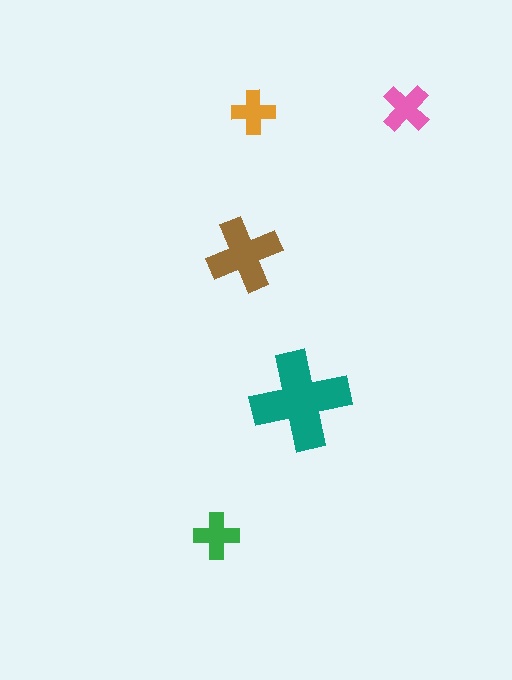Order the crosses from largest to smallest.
the teal one, the brown one, the pink one, the green one, the orange one.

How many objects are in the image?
There are 5 objects in the image.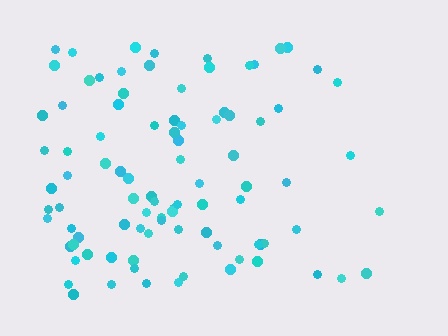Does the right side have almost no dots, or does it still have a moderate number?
Still a moderate number, just noticeably fewer than the left.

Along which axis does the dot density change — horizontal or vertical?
Horizontal.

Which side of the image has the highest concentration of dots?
The left.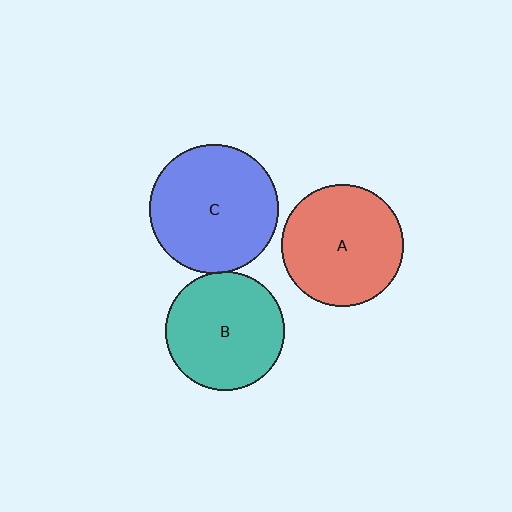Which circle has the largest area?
Circle C (blue).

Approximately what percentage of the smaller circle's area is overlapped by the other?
Approximately 5%.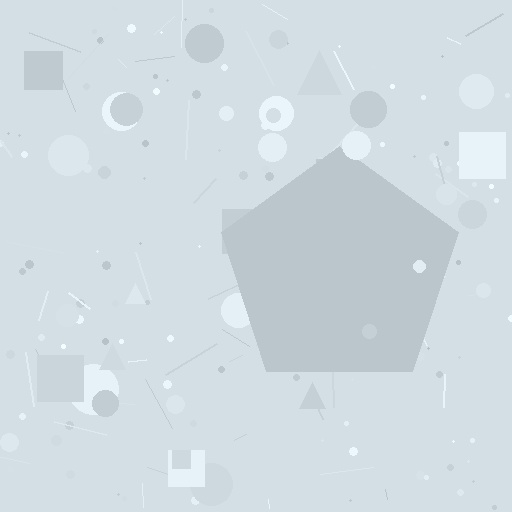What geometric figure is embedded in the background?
A pentagon is embedded in the background.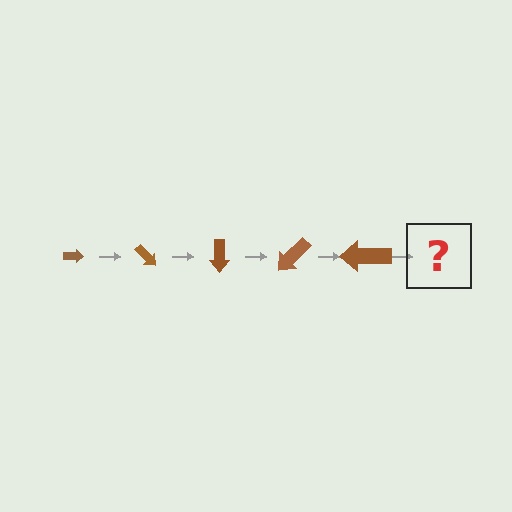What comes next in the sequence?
The next element should be an arrow, larger than the previous one and rotated 225 degrees from the start.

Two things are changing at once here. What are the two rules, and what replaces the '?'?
The two rules are that the arrow grows larger each step and it rotates 45 degrees each step. The '?' should be an arrow, larger than the previous one and rotated 225 degrees from the start.